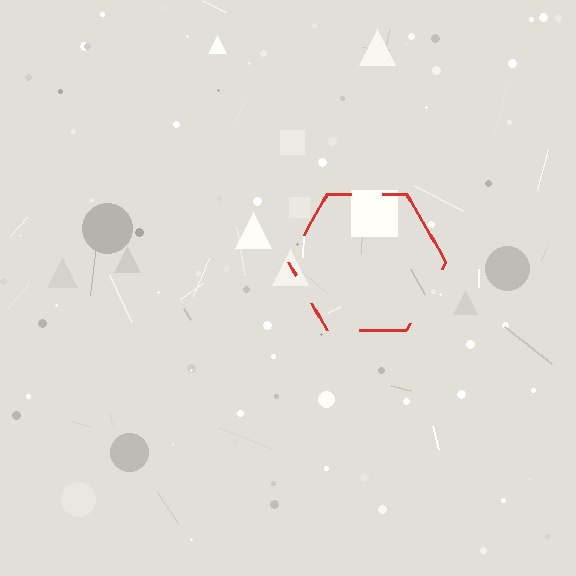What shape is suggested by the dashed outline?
The dashed outline suggests a hexagon.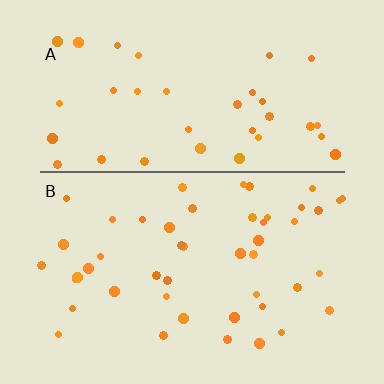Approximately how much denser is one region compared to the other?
Approximately 1.3× — region B over region A.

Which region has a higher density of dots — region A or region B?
B (the bottom).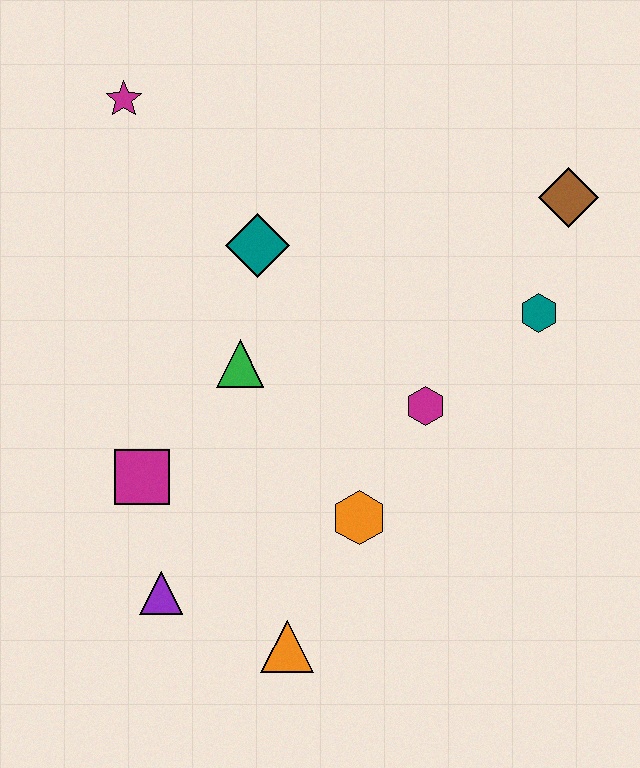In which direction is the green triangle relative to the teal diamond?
The green triangle is below the teal diamond.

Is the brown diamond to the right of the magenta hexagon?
Yes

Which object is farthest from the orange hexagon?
The magenta star is farthest from the orange hexagon.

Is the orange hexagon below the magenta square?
Yes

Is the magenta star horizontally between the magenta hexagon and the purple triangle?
No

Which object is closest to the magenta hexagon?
The orange hexagon is closest to the magenta hexagon.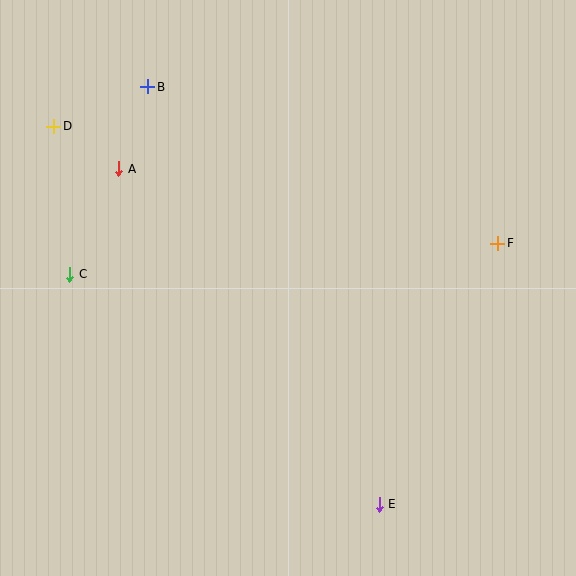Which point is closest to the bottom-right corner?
Point E is closest to the bottom-right corner.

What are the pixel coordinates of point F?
Point F is at (498, 243).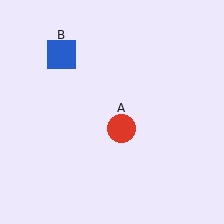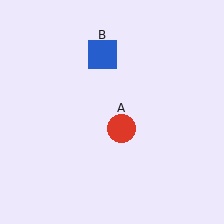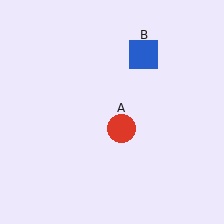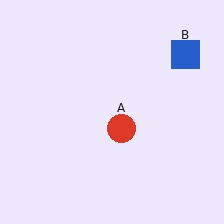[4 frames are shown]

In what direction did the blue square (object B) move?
The blue square (object B) moved right.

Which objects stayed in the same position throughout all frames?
Red circle (object A) remained stationary.